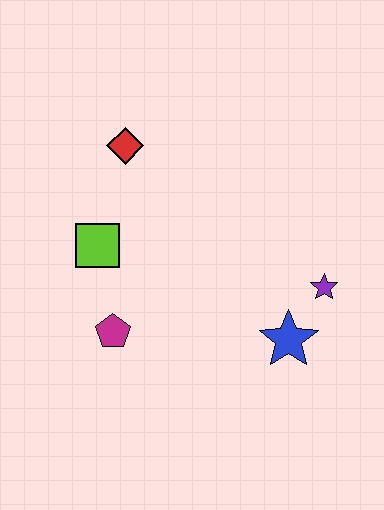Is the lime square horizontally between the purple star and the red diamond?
No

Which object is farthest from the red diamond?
The blue star is farthest from the red diamond.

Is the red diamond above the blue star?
Yes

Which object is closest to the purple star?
The blue star is closest to the purple star.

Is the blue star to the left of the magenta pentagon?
No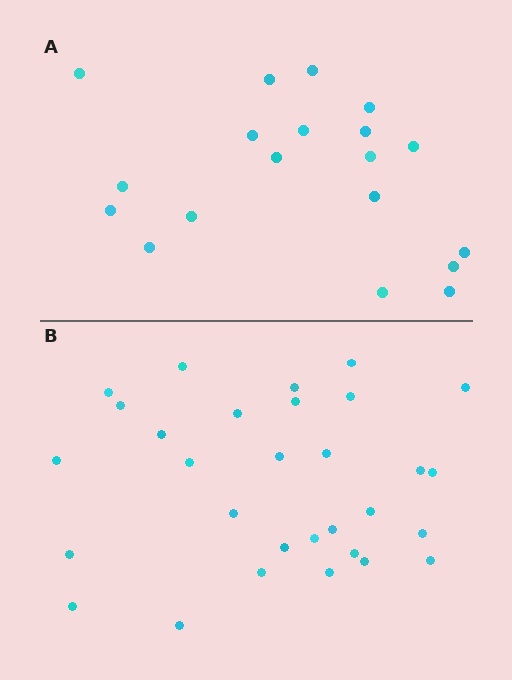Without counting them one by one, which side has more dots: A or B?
Region B (the bottom region) has more dots.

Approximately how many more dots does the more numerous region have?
Region B has roughly 12 or so more dots than region A.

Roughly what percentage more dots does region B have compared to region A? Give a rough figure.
About 60% more.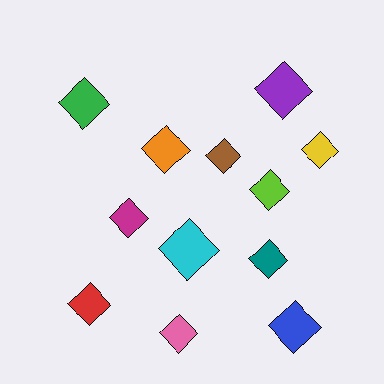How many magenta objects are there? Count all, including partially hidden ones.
There is 1 magenta object.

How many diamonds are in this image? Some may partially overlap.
There are 12 diamonds.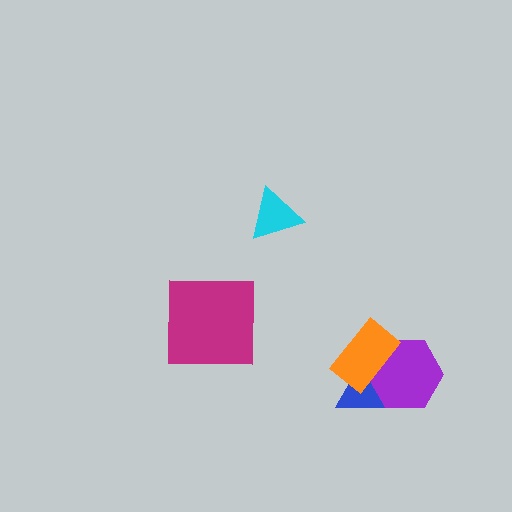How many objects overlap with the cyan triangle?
0 objects overlap with the cyan triangle.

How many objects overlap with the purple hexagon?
2 objects overlap with the purple hexagon.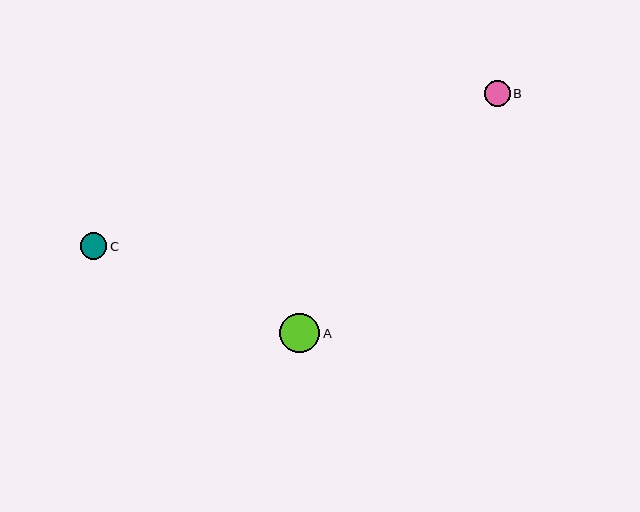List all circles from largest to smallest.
From largest to smallest: A, C, B.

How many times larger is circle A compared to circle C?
Circle A is approximately 1.5 times the size of circle C.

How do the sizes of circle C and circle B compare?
Circle C and circle B are approximately the same size.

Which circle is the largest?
Circle A is the largest with a size of approximately 40 pixels.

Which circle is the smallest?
Circle B is the smallest with a size of approximately 26 pixels.